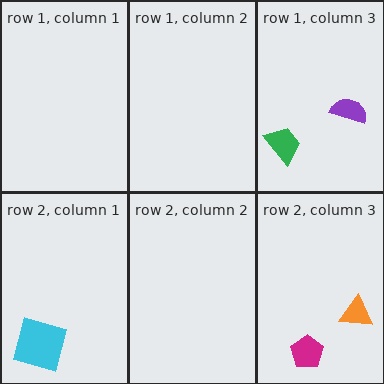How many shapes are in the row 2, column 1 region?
1.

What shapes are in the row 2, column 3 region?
The orange triangle, the magenta pentagon.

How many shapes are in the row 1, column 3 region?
2.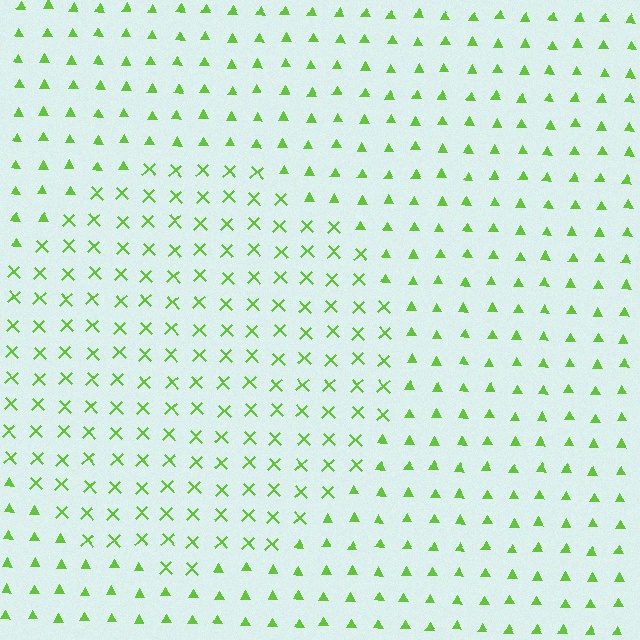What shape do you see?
I see a circle.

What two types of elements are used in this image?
The image uses X marks inside the circle region and triangles outside it.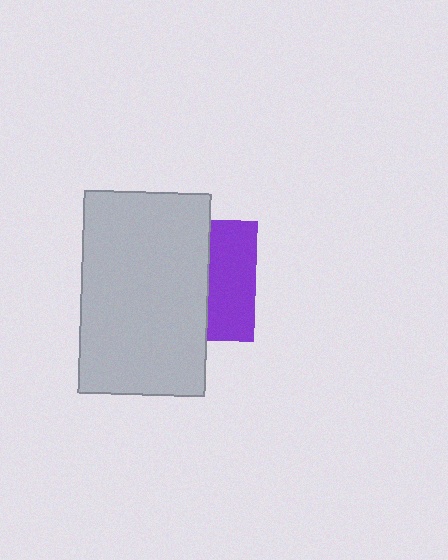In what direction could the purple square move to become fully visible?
The purple square could move right. That would shift it out from behind the light gray rectangle entirely.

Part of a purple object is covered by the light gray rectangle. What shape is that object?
It is a square.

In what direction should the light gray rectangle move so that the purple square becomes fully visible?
The light gray rectangle should move left. That is the shortest direction to clear the overlap and leave the purple square fully visible.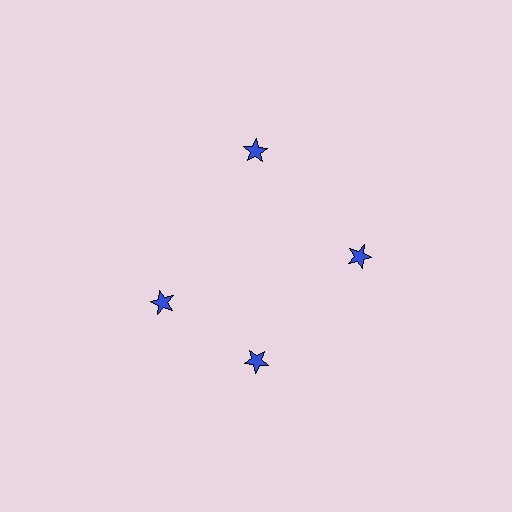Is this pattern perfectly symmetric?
No. The 4 blue stars are arranged in a ring, but one element near the 9 o'clock position is rotated out of alignment along the ring, breaking the 4-fold rotational symmetry.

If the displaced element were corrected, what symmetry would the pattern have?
It would have 4-fold rotational symmetry — the pattern would map onto itself every 90 degrees.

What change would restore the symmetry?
The symmetry would be restored by rotating it back into even spacing with its neighbors so that all 4 stars sit at equal angles and equal distance from the center.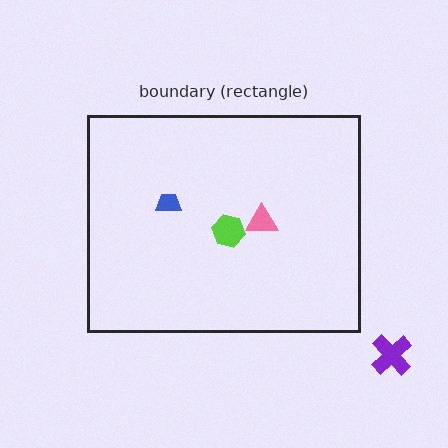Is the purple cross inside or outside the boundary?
Outside.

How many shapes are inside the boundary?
3 inside, 1 outside.